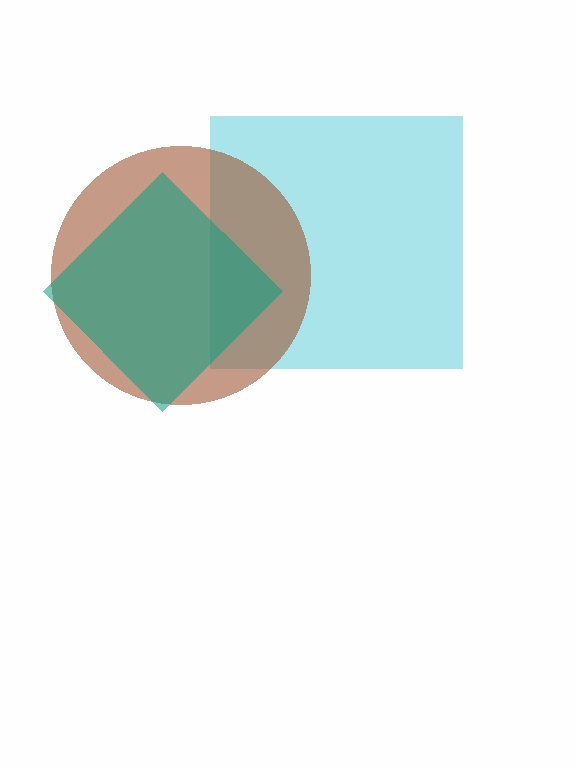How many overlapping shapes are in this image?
There are 3 overlapping shapes in the image.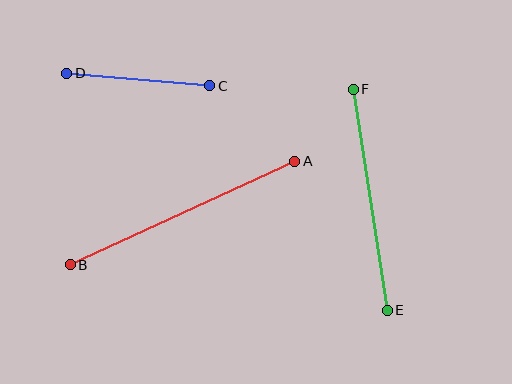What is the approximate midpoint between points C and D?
The midpoint is at approximately (138, 80) pixels.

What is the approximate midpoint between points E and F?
The midpoint is at approximately (370, 200) pixels.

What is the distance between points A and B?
The distance is approximately 247 pixels.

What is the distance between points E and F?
The distance is approximately 223 pixels.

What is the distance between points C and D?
The distance is approximately 144 pixels.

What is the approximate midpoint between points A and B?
The midpoint is at approximately (182, 213) pixels.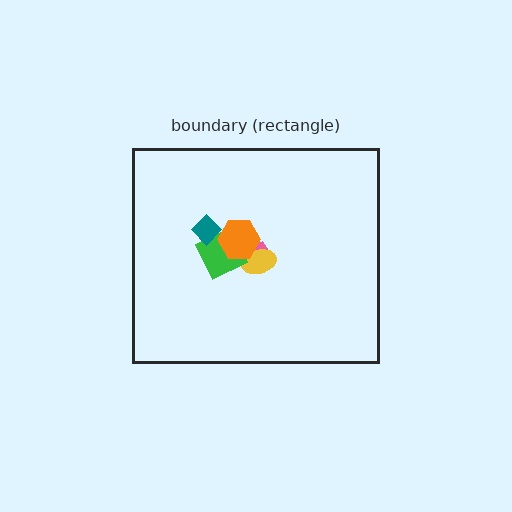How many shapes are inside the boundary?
5 inside, 0 outside.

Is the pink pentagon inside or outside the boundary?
Inside.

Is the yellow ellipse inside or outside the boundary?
Inside.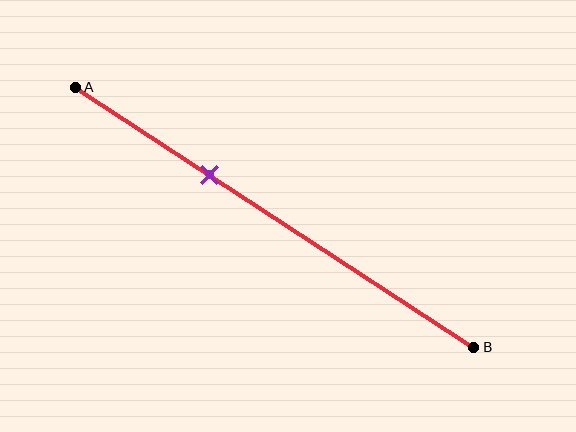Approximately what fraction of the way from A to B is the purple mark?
The purple mark is approximately 35% of the way from A to B.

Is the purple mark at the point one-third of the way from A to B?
Yes, the mark is approximately at the one-third point.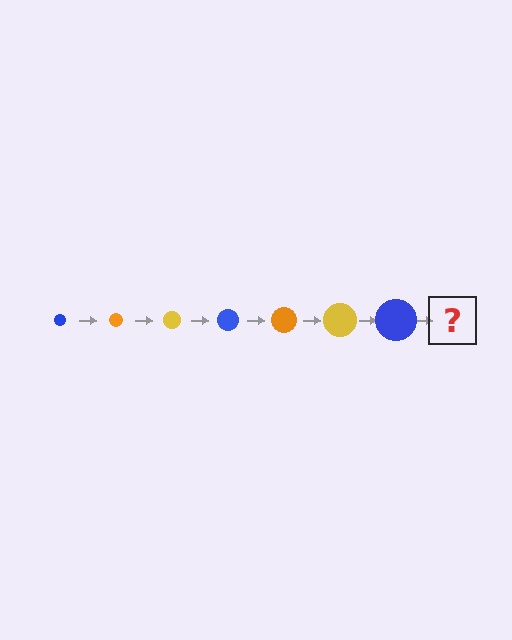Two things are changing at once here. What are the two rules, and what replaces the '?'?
The two rules are that the circle grows larger each step and the color cycles through blue, orange, and yellow. The '?' should be an orange circle, larger than the previous one.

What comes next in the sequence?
The next element should be an orange circle, larger than the previous one.